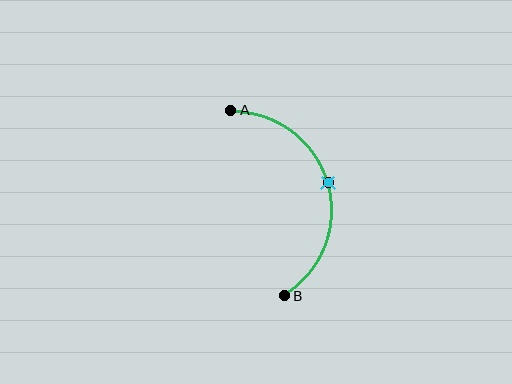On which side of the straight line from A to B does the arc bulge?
The arc bulges to the right of the straight line connecting A and B.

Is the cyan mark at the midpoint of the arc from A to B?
Yes. The cyan mark lies on the arc at equal arc-length from both A and B — it is the arc midpoint.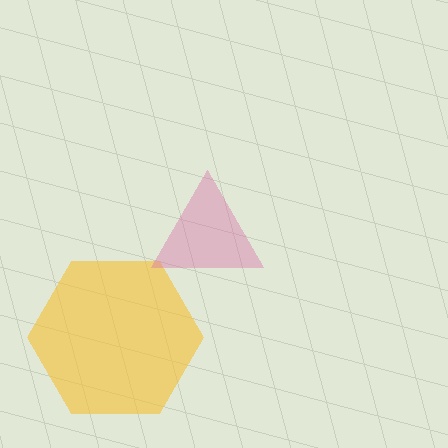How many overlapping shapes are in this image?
There are 2 overlapping shapes in the image.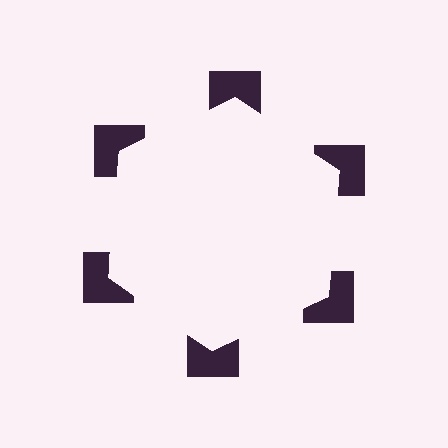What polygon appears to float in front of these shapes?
An illusory hexagon — its edges are inferred from the aligned wedge cuts in the notched squares, not physically drawn.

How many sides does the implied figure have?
6 sides.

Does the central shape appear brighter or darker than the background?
It typically appears slightly brighter than the background, even though no actual brightness change is drawn.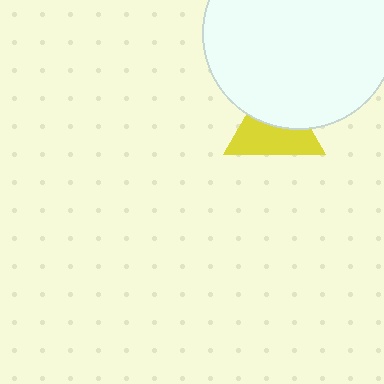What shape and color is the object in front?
The object in front is a white circle.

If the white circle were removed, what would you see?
You would see the complete yellow triangle.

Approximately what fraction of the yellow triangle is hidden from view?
Roughly 44% of the yellow triangle is hidden behind the white circle.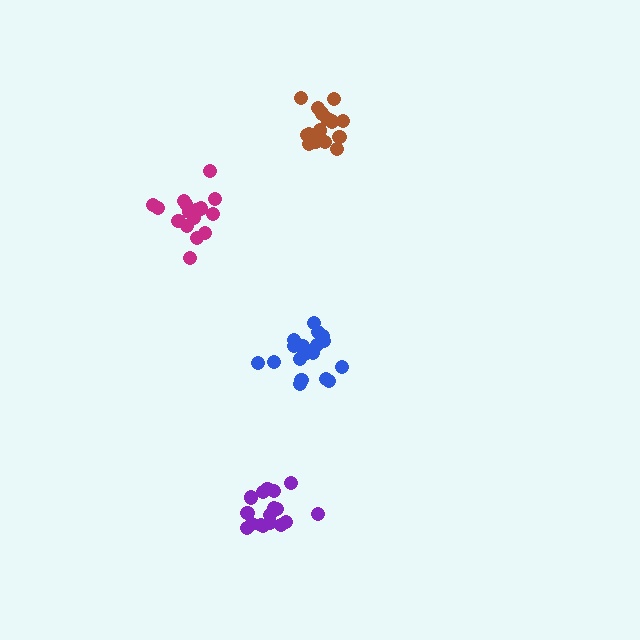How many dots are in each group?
Group 1: 16 dots, Group 2: 17 dots, Group 3: 18 dots, Group 4: 17 dots (68 total).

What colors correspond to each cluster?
The clusters are colored: brown, magenta, blue, purple.